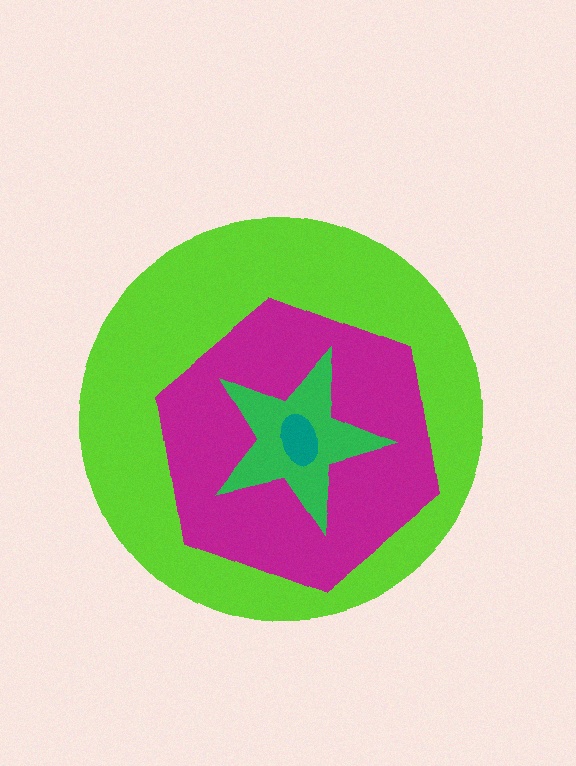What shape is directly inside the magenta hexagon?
The green star.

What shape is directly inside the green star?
The teal ellipse.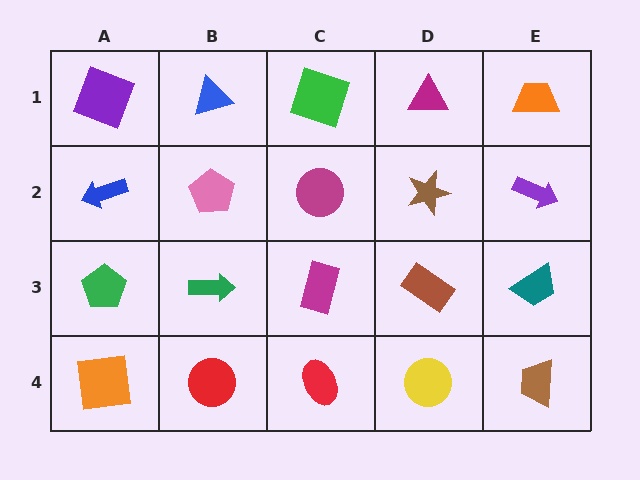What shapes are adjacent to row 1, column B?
A pink pentagon (row 2, column B), a purple square (row 1, column A), a green square (row 1, column C).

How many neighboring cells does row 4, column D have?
3.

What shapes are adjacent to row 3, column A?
A blue arrow (row 2, column A), an orange square (row 4, column A), a green arrow (row 3, column B).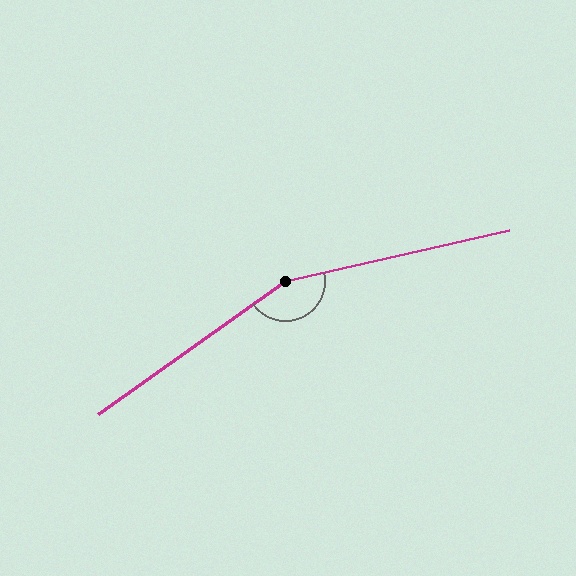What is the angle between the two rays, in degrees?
Approximately 157 degrees.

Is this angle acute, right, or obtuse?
It is obtuse.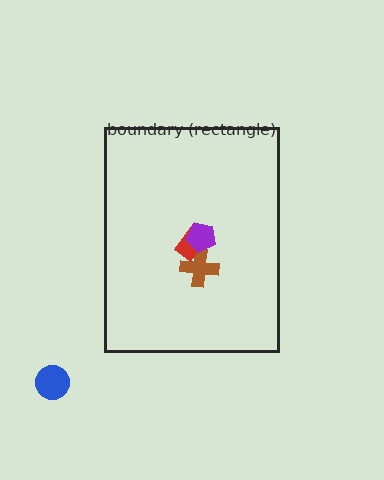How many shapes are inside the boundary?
3 inside, 1 outside.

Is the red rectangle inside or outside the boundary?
Inside.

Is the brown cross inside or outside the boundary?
Inside.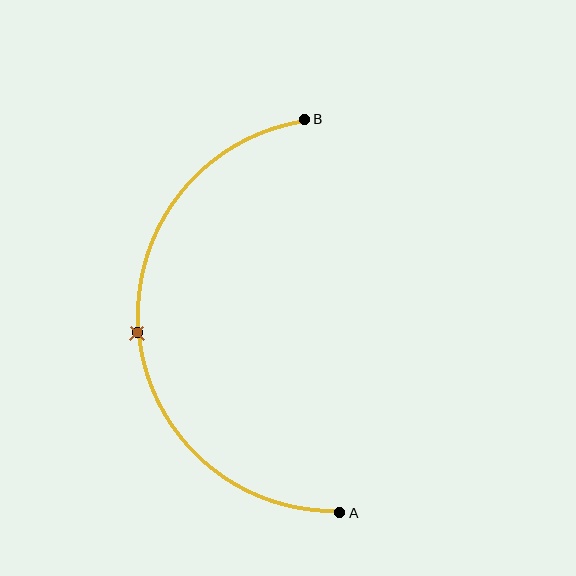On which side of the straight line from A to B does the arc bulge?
The arc bulges to the left of the straight line connecting A and B.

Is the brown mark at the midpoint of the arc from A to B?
Yes. The brown mark lies on the arc at equal arc-length from both A and B — it is the arc midpoint.